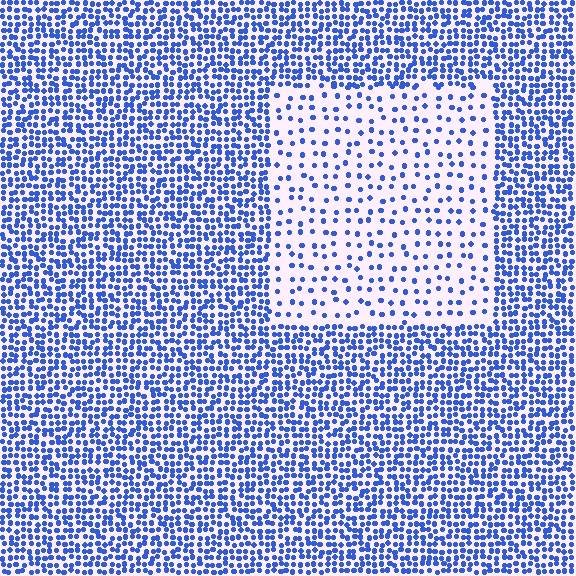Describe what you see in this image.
The image contains small blue elements arranged at two different densities. A rectangle-shaped region is visible where the elements are less densely packed than the surrounding area.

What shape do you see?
I see a rectangle.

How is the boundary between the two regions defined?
The boundary is defined by a change in element density (approximately 2.8x ratio). All elements are the same color, size, and shape.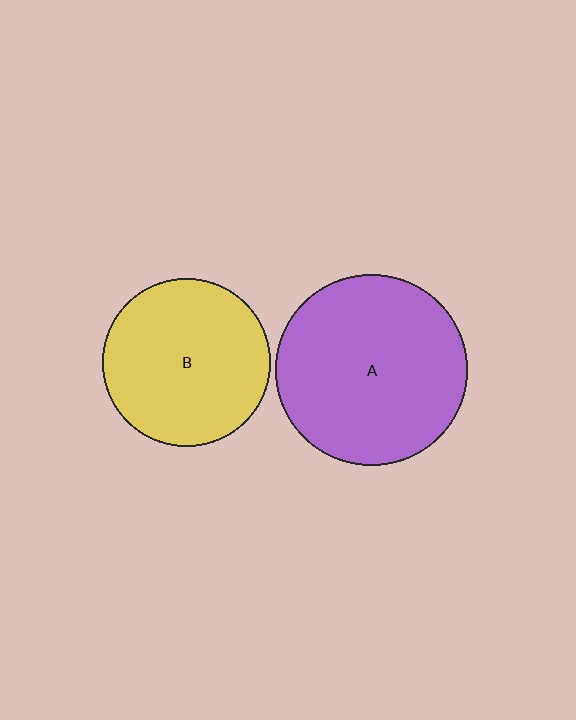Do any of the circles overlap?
No, none of the circles overlap.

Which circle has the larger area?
Circle A (purple).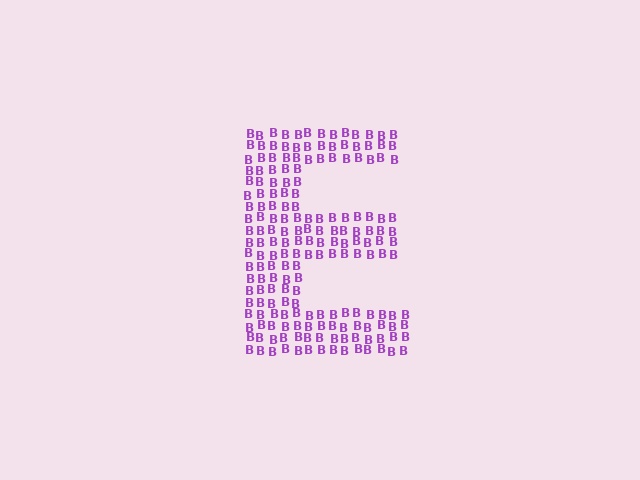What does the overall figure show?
The overall figure shows the letter E.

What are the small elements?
The small elements are letter B's.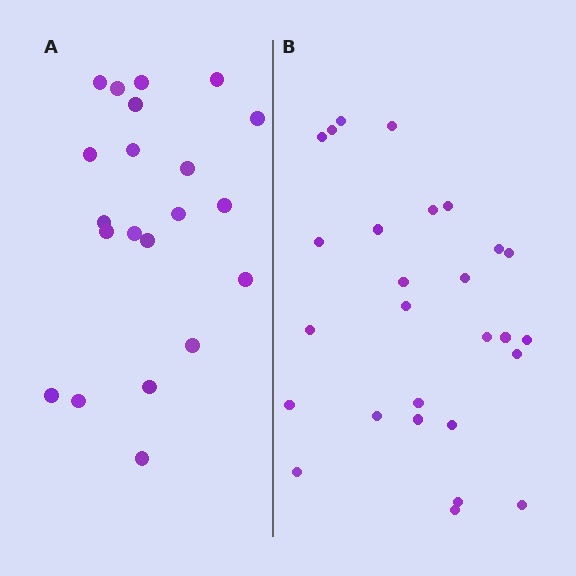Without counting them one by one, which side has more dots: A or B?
Region B (the right region) has more dots.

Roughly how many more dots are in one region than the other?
Region B has about 6 more dots than region A.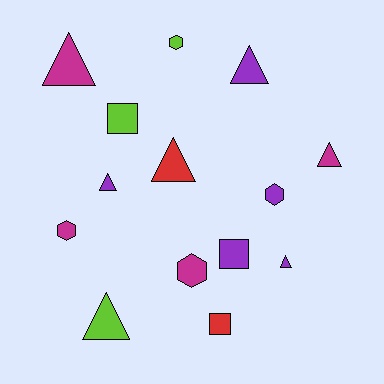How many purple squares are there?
There is 1 purple square.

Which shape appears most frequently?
Triangle, with 7 objects.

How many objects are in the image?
There are 14 objects.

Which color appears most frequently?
Purple, with 5 objects.